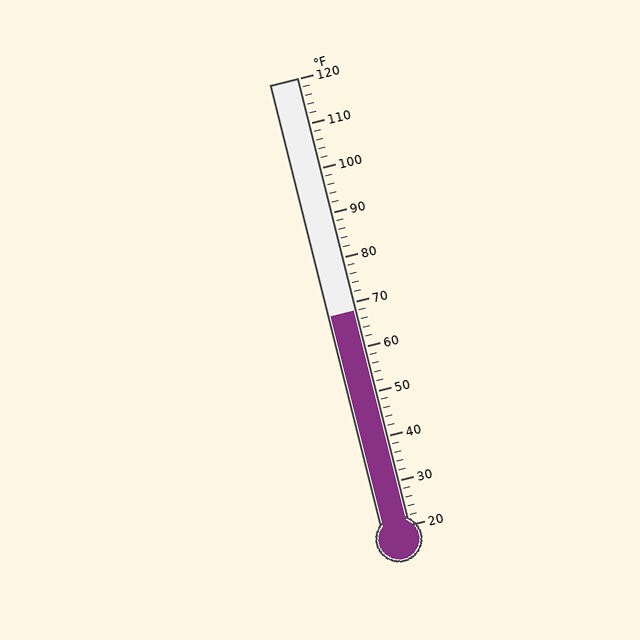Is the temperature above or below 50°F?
The temperature is above 50°F.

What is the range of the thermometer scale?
The thermometer scale ranges from 20°F to 120°F.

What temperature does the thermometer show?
The thermometer shows approximately 68°F.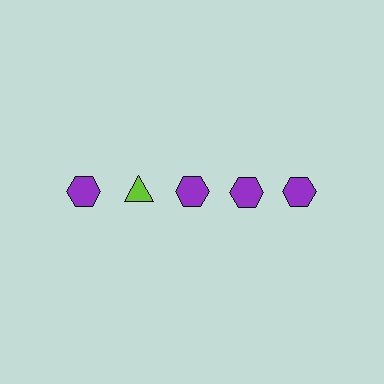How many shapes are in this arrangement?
There are 5 shapes arranged in a grid pattern.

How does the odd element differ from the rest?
It differs in both color (lime instead of purple) and shape (triangle instead of hexagon).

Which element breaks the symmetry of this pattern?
The lime triangle in the top row, second from left column breaks the symmetry. All other shapes are purple hexagons.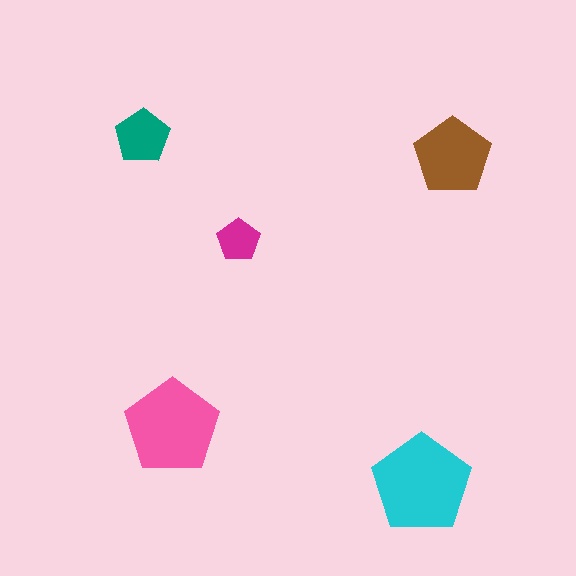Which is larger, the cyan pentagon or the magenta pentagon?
The cyan one.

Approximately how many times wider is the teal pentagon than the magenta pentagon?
About 1.5 times wider.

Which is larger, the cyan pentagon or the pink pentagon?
The cyan one.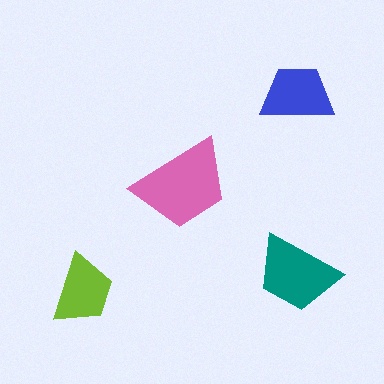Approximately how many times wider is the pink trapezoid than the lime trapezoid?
About 1.5 times wider.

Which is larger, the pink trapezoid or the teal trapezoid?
The pink one.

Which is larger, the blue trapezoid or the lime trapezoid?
The blue one.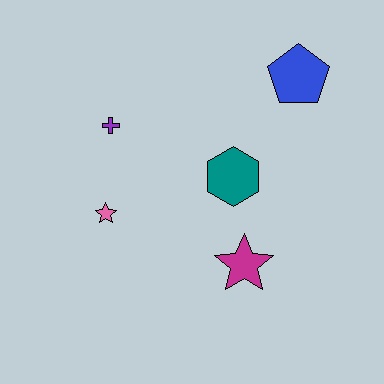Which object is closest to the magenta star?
The teal hexagon is closest to the magenta star.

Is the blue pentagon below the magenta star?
No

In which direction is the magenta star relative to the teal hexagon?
The magenta star is below the teal hexagon.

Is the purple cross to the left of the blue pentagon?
Yes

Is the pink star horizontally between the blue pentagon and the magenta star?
No